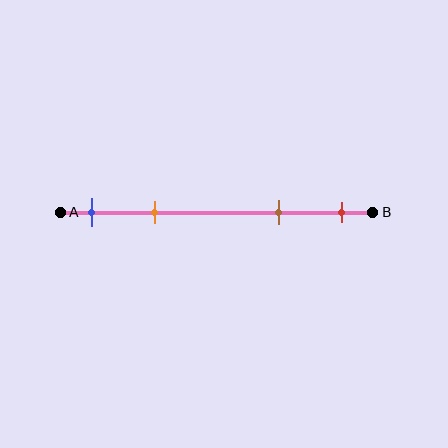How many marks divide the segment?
There are 4 marks dividing the segment.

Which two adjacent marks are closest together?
The blue and orange marks are the closest adjacent pair.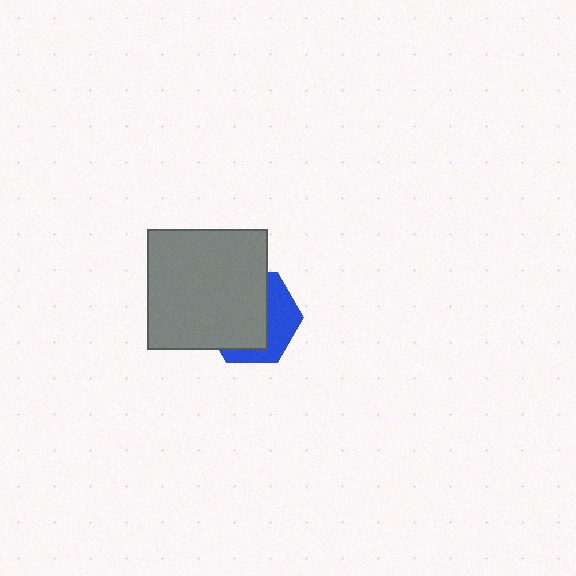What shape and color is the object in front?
The object in front is a gray square.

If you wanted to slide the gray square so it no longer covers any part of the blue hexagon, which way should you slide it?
Slide it toward the upper-left — that is the most direct way to separate the two shapes.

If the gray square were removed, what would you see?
You would see the complete blue hexagon.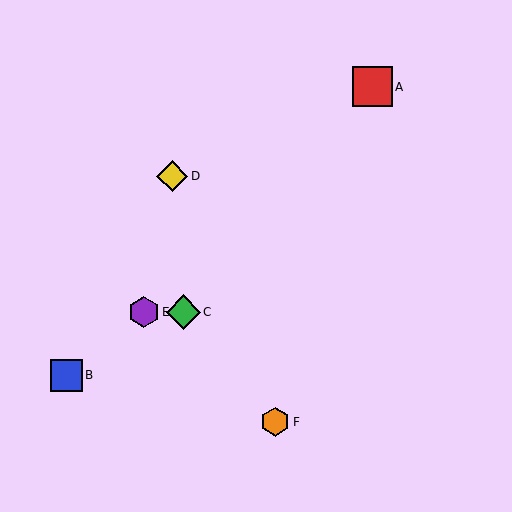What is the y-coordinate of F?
Object F is at y≈422.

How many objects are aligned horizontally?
2 objects (C, E) are aligned horizontally.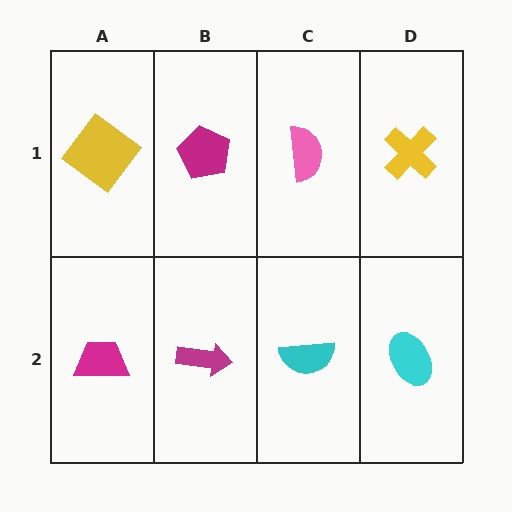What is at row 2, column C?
A cyan semicircle.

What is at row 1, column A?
A yellow diamond.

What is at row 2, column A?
A magenta trapezoid.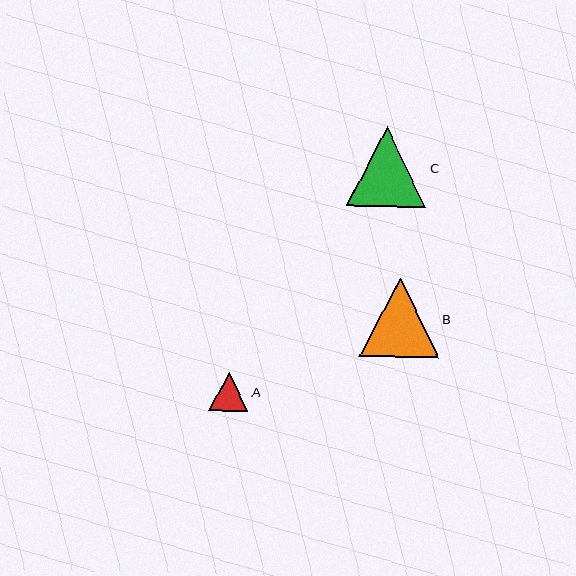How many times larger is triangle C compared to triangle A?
Triangle C is approximately 2.0 times the size of triangle A.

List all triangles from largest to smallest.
From largest to smallest: C, B, A.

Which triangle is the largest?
Triangle C is the largest with a size of approximately 80 pixels.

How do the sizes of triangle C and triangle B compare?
Triangle C and triangle B are approximately the same size.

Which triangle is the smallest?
Triangle A is the smallest with a size of approximately 39 pixels.